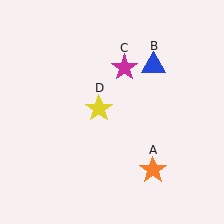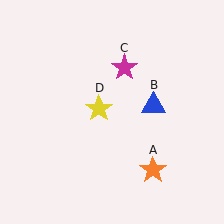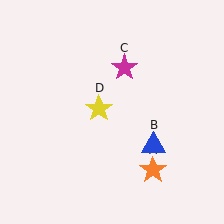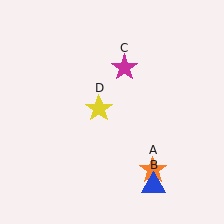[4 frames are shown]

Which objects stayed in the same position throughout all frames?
Orange star (object A) and magenta star (object C) and yellow star (object D) remained stationary.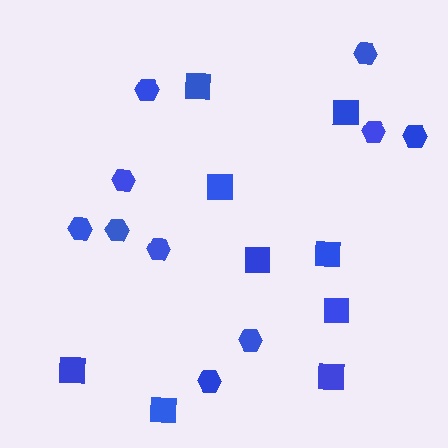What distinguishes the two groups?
There are 2 groups: one group of hexagons (10) and one group of squares (9).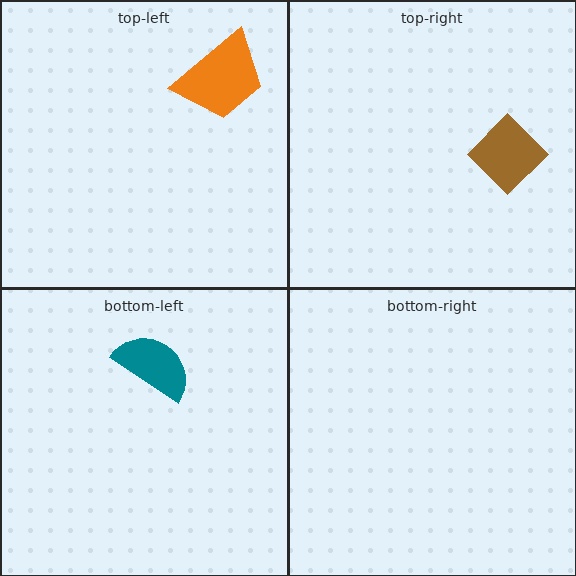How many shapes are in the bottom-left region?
1.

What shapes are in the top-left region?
The orange trapezoid.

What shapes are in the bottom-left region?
The teal semicircle.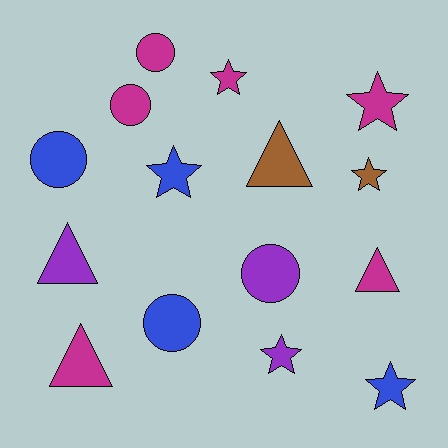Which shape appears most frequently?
Star, with 6 objects.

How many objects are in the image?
There are 15 objects.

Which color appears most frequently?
Magenta, with 6 objects.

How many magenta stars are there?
There are 2 magenta stars.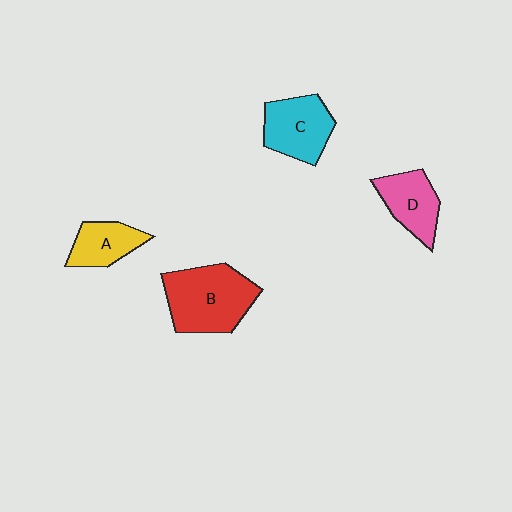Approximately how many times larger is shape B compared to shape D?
Approximately 1.7 times.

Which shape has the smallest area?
Shape A (yellow).